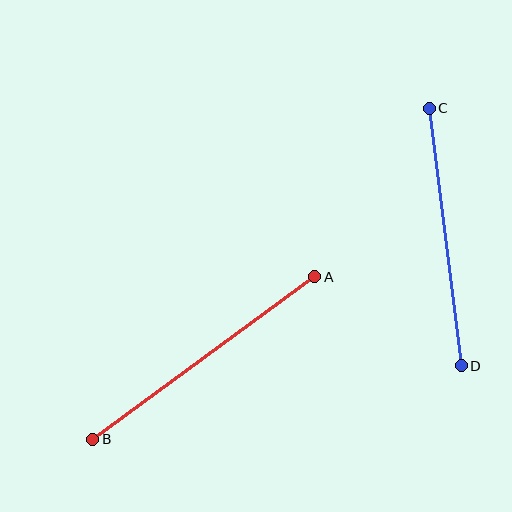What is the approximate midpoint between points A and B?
The midpoint is at approximately (204, 358) pixels.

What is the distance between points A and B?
The distance is approximately 275 pixels.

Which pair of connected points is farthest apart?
Points A and B are farthest apart.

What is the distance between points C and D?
The distance is approximately 259 pixels.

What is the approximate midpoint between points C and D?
The midpoint is at approximately (445, 237) pixels.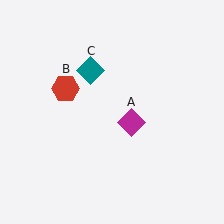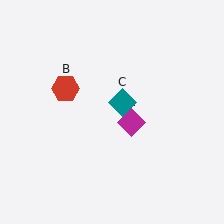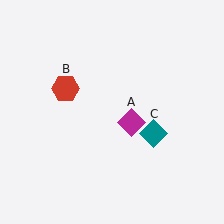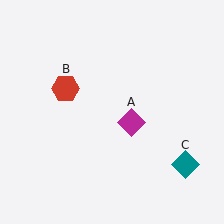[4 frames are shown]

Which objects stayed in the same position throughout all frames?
Magenta diamond (object A) and red hexagon (object B) remained stationary.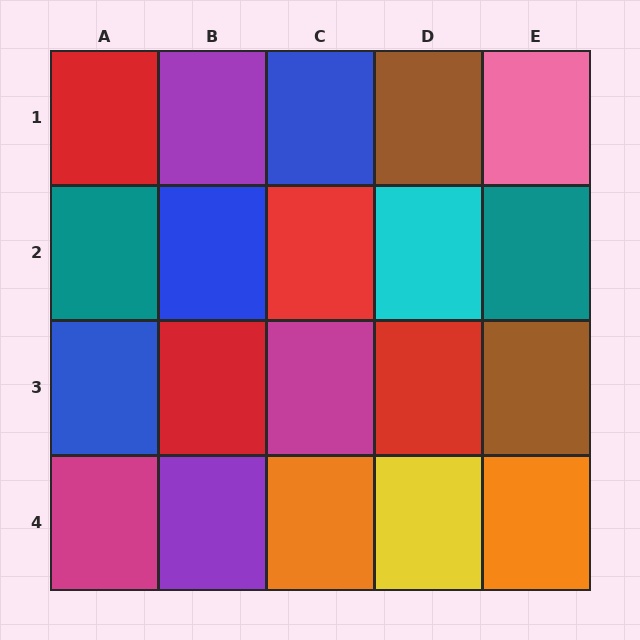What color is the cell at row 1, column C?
Blue.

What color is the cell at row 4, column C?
Orange.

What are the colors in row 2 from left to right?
Teal, blue, red, cyan, teal.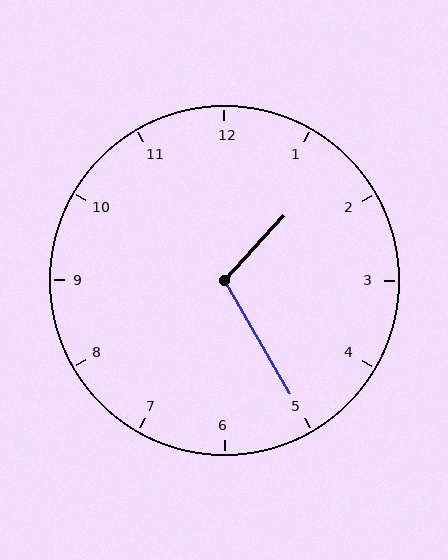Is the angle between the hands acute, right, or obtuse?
It is obtuse.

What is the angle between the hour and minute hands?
Approximately 108 degrees.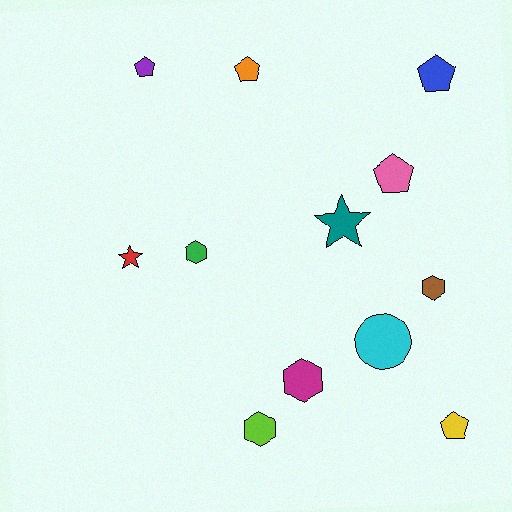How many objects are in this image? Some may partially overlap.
There are 12 objects.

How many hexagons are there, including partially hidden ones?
There are 4 hexagons.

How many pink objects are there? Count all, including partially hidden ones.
There is 1 pink object.